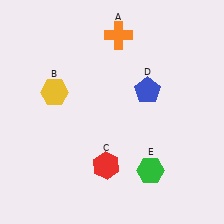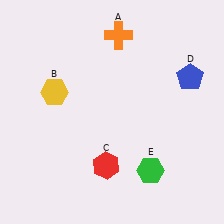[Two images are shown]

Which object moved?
The blue pentagon (D) moved right.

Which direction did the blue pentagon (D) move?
The blue pentagon (D) moved right.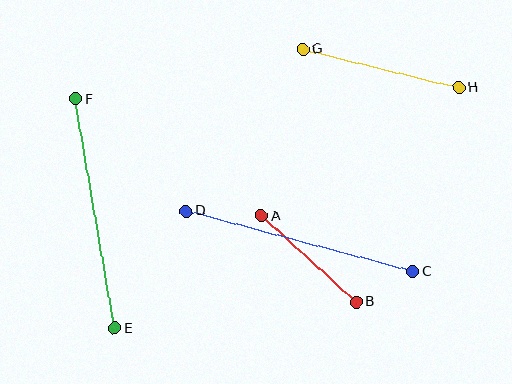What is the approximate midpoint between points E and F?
The midpoint is at approximately (95, 214) pixels.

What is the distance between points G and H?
The distance is approximately 161 pixels.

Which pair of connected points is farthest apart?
Points C and D are farthest apart.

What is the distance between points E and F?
The distance is approximately 233 pixels.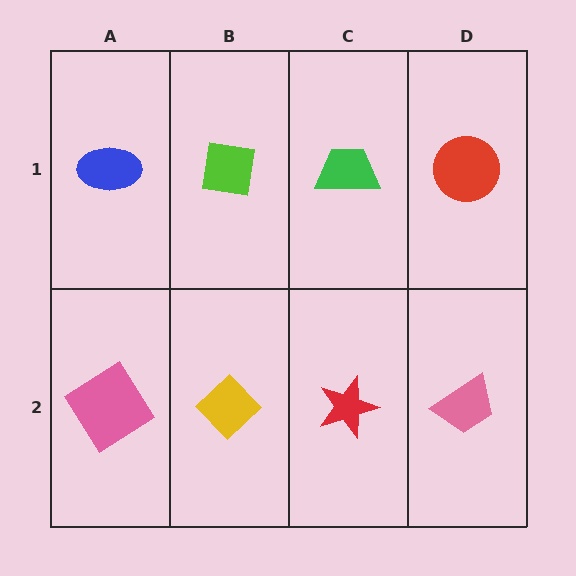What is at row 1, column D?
A red circle.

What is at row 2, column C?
A red star.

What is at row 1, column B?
A lime square.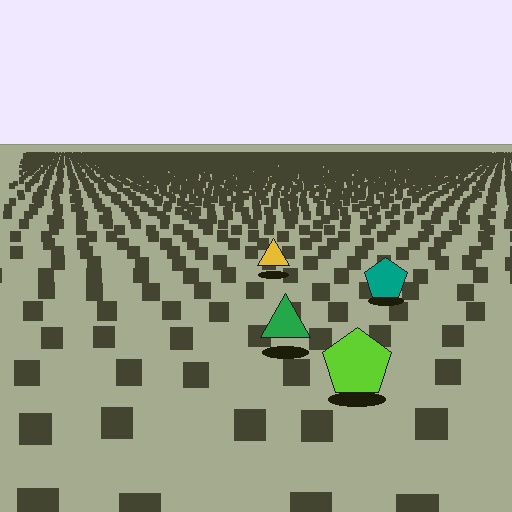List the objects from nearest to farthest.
From nearest to farthest: the lime pentagon, the green triangle, the teal pentagon, the yellow triangle.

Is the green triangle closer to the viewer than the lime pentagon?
No. The lime pentagon is closer — you can tell from the texture gradient: the ground texture is coarser near it.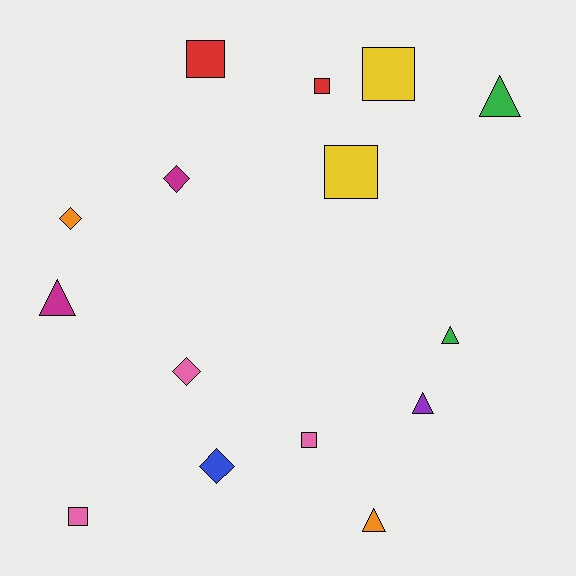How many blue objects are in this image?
There is 1 blue object.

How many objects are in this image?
There are 15 objects.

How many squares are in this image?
There are 6 squares.